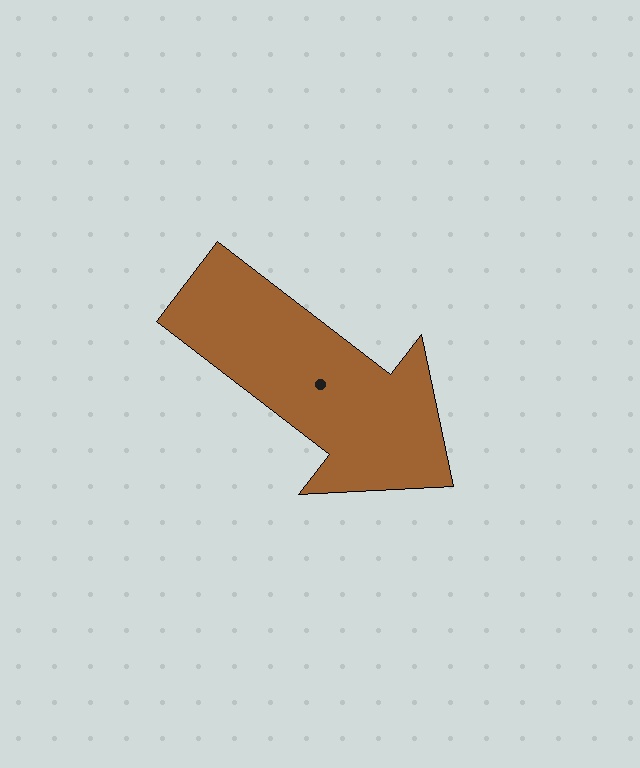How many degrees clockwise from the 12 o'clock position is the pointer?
Approximately 128 degrees.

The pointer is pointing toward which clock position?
Roughly 4 o'clock.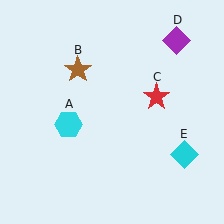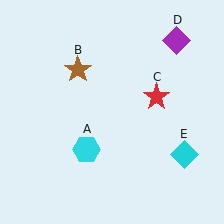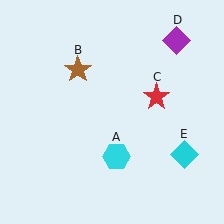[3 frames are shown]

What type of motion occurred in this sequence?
The cyan hexagon (object A) rotated counterclockwise around the center of the scene.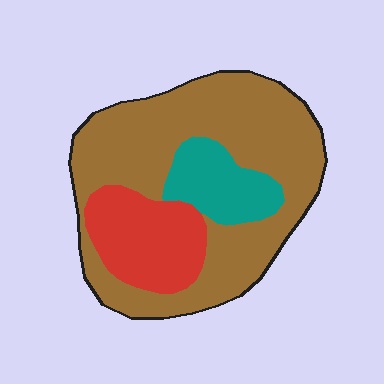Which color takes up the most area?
Brown, at roughly 65%.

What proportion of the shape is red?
Red covers 21% of the shape.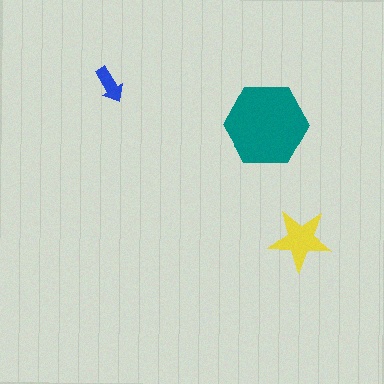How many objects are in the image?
There are 3 objects in the image.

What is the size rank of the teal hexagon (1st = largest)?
1st.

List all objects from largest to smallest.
The teal hexagon, the yellow star, the blue arrow.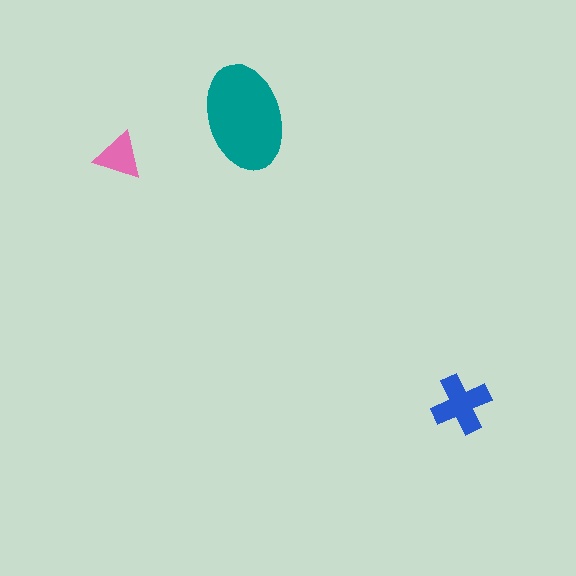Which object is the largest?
The teal ellipse.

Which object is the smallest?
The pink triangle.